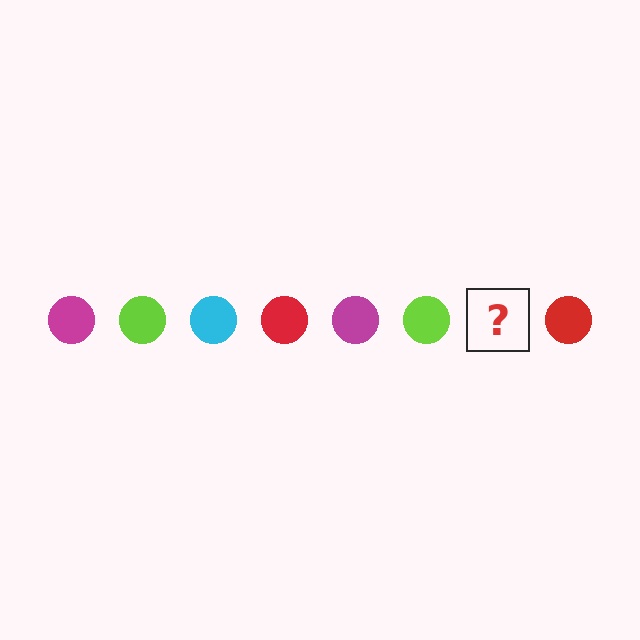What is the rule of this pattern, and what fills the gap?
The rule is that the pattern cycles through magenta, lime, cyan, red circles. The gap should be filled with a cyan circle.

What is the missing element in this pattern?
The missing element is a cyan circle.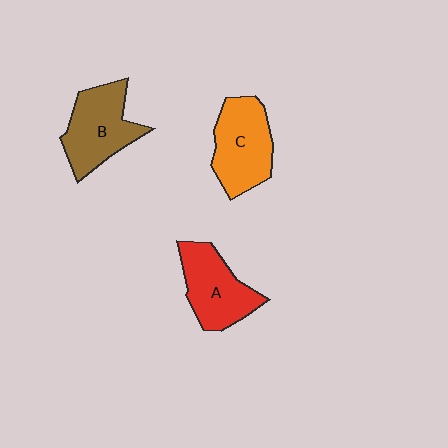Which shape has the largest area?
Shape B (brown).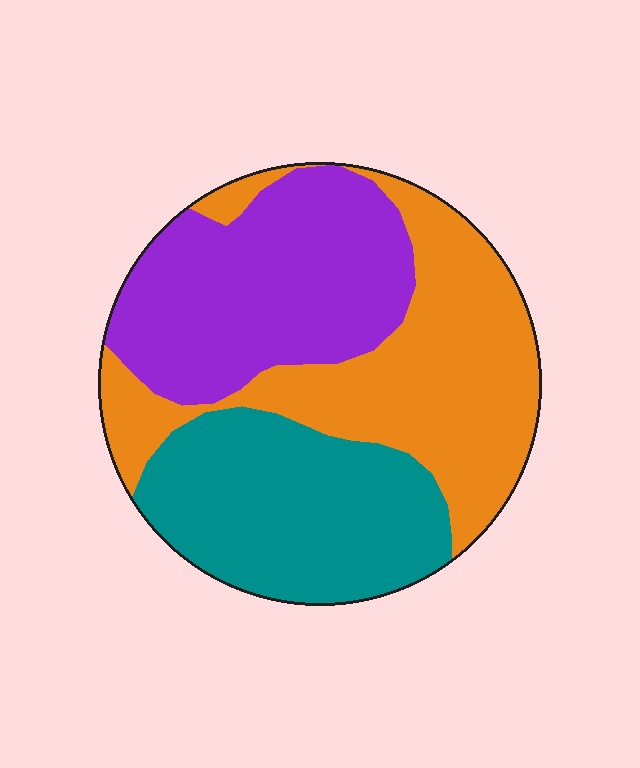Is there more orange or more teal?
Orange.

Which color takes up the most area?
Orange, at roughly 35%.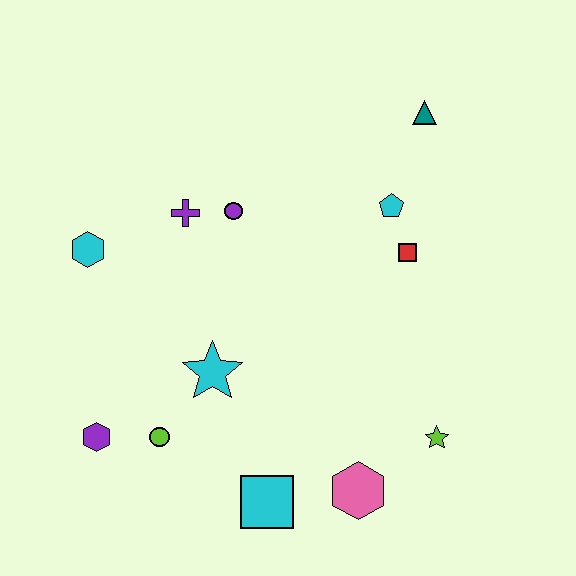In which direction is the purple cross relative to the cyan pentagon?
The purple cross is to the left of the cyan pentagon.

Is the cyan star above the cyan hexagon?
No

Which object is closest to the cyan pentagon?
The red square is closest to the cyan pentagon.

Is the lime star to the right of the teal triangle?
Yes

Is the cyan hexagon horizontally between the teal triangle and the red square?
No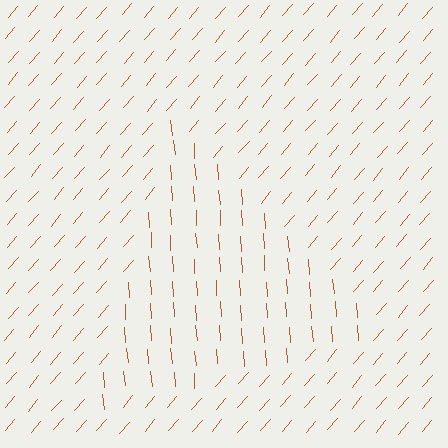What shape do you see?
I see a triangle.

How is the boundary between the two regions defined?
The boundary is defined purely by a change in line orientation (approximately 45 degrees difference). All lines are the same color and thickness.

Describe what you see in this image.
The image is filled with small brown line segments. A triangle region in the image has lines oriented differently from the surrounding lines, creating a visible texture boundary.